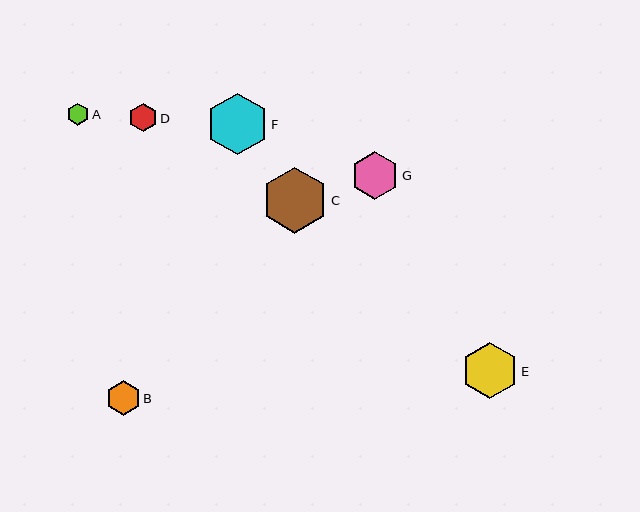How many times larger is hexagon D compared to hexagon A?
Hexagon D is approximately 1.3 times the size of hexagon A.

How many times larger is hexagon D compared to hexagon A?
Hexagon D is approximately 1.3 times the size of hexagon A.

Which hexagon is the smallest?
Hexagon A is the smallest with a size of approximately 22 pixels.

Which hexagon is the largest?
Hexagon C is the largest with a size of approximately 66 pixels.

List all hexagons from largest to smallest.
From largest to smallest: C, F, E, G, B, D, A.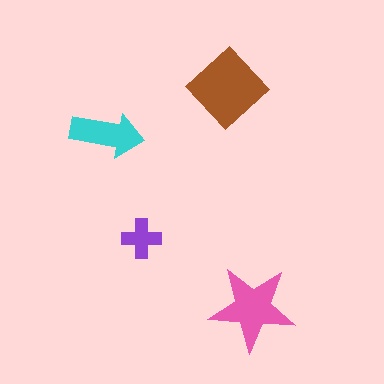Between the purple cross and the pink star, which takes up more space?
The pink star.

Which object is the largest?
The brown diamond.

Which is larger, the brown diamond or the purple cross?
The brown diamond.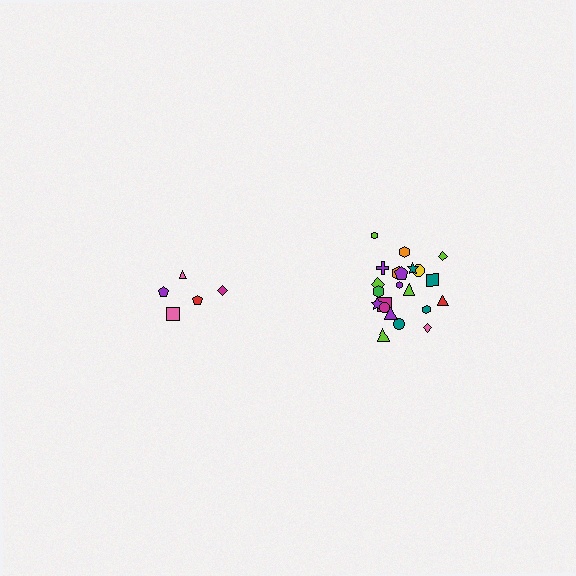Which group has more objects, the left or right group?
The right group.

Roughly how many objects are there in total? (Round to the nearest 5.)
Roughly 25 objects in total.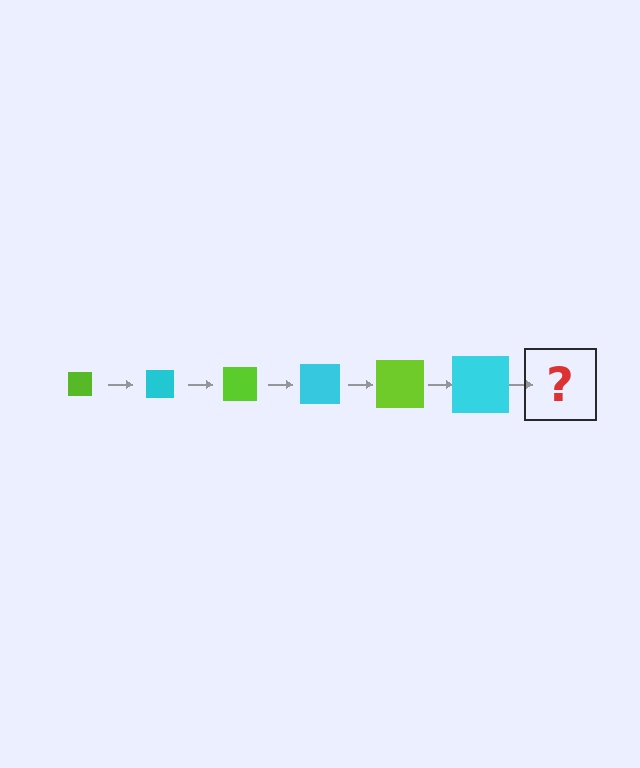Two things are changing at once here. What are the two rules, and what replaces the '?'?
The two rules are that the square grows larger each step and the color cycles through lime and cyan. The '?' should be a lime square, larger than the previous one.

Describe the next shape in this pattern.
It should be a lime square, larger than the previous one.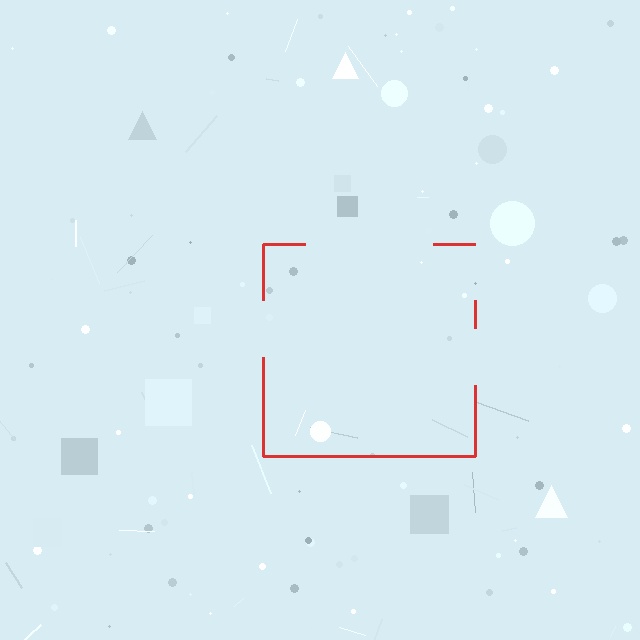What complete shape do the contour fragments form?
The contour fragments form a square.